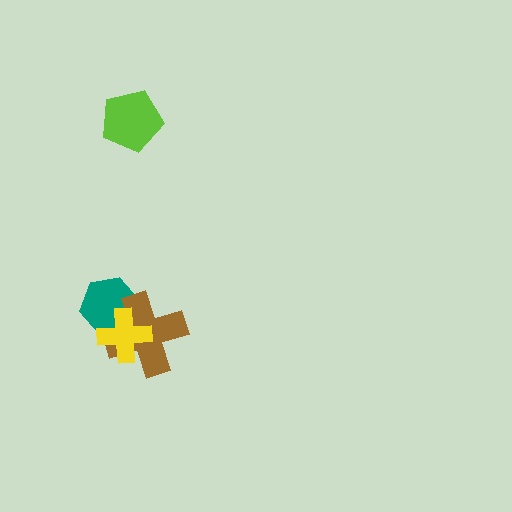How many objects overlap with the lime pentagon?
0 objects overlap with the lime pentagon.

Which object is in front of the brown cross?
The yellow cross is in front of the brown cross.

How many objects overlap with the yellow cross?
2 objects overlap with the yellow cross.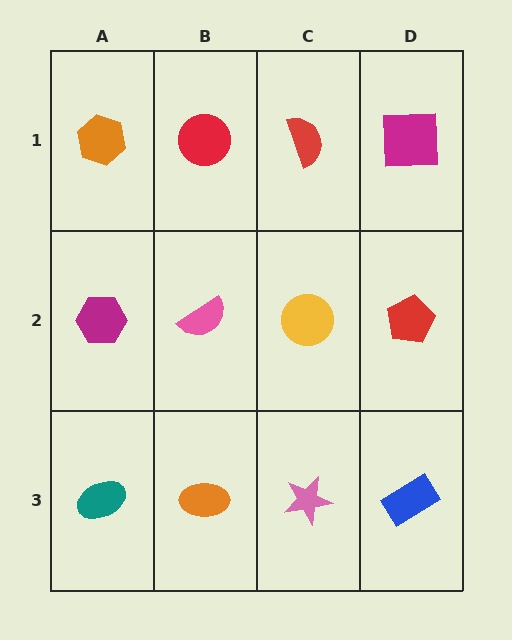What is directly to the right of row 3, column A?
An orange ellipse.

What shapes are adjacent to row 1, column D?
A red pentagon (row 2, column D), a red semicircle (row 1, column C).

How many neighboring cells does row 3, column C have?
3.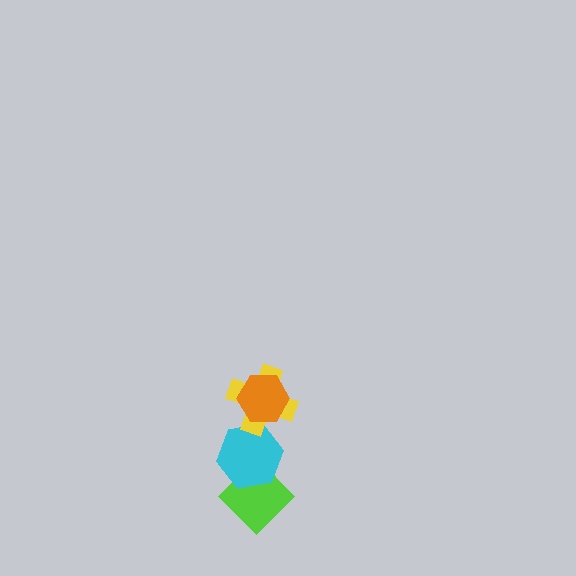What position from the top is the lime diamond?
The lime diamond is 4th from the top.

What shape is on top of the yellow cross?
The orange hexagon is on top of the yellow cross.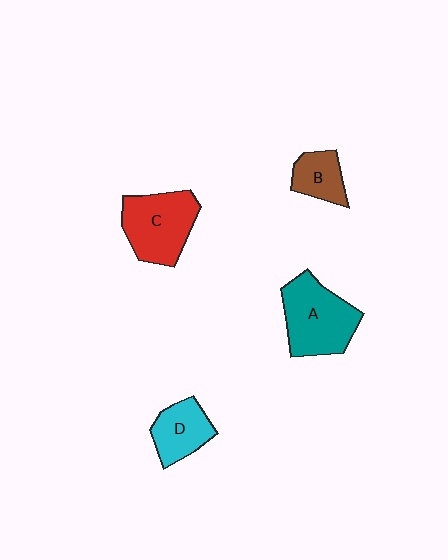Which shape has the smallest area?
Shape B (brown).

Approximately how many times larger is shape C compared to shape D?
Approximately 1.5 times.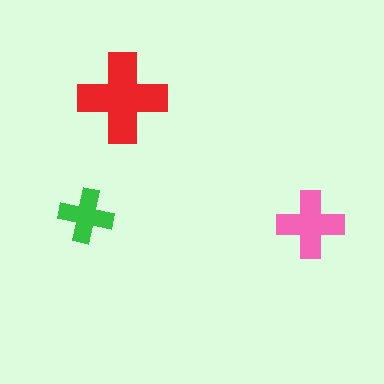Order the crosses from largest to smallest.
the red one, the pink one, the green one.